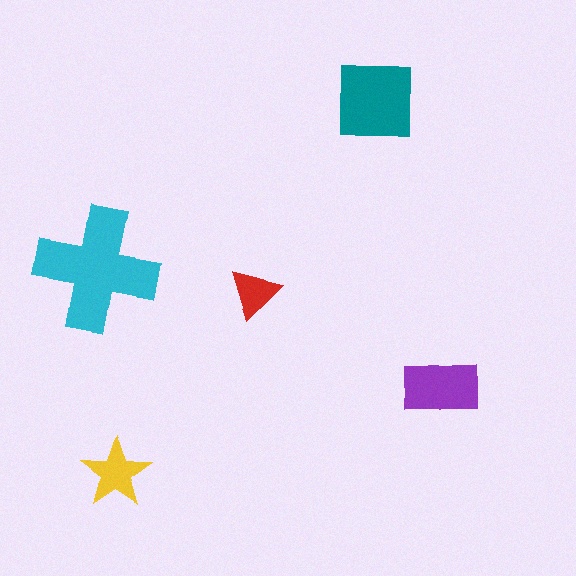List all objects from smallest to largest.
The red triangle, the yellow star, the purple rectangle, the teal square, the cyan cross.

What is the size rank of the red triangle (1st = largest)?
5th.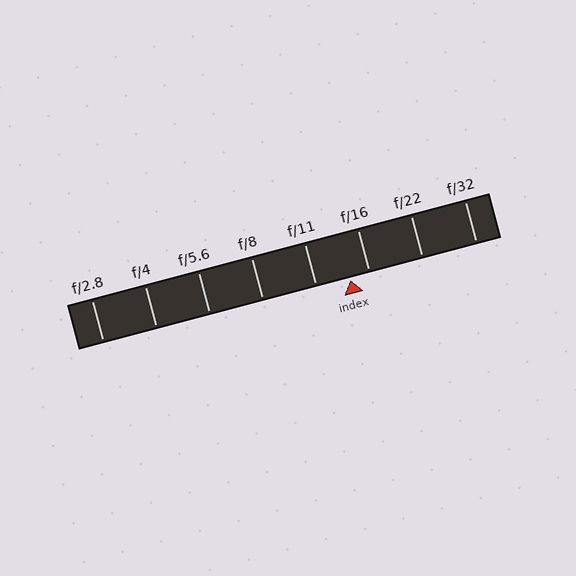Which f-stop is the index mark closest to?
The index mark is closest to f/16.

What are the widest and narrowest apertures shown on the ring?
The widest aperture shown is f/2.8 and the narrowest is f/32.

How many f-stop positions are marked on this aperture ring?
There are 8 f-stop positions marked.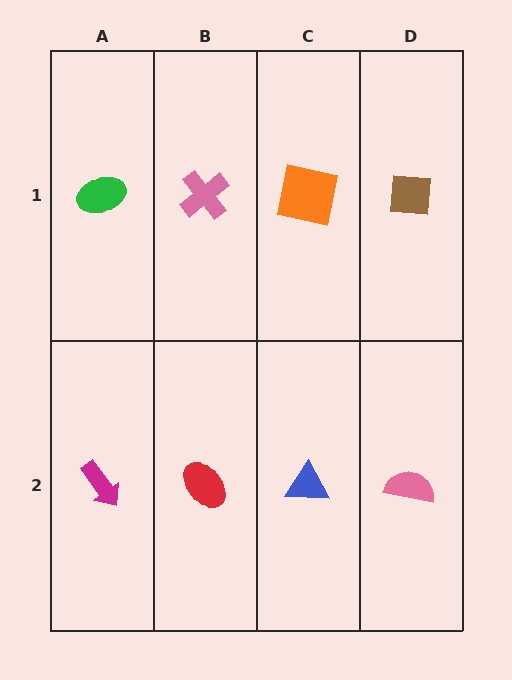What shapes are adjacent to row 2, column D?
A brown square (row 1, column D), a blue triangle (row 2, column C).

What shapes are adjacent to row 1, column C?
A blue triangle (row 2, column C), a pink cross (row 1, column B), a brown square (row 1, column D).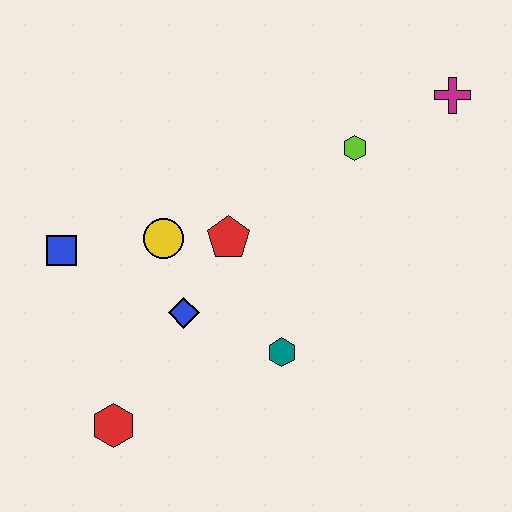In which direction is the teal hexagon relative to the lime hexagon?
The teal hexagon is below the lime hexagon.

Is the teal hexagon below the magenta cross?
Yes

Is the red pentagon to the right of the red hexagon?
Yes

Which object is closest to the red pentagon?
The yellow circle is closest to the red pentagon.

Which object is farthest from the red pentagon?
The magenta cross is farthest from the red pentagon.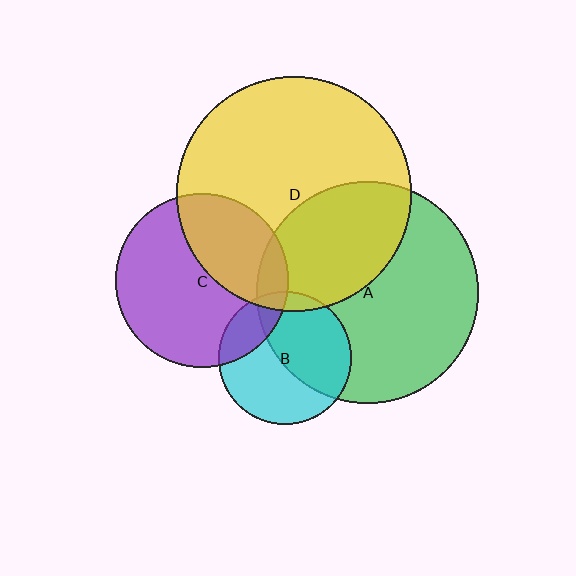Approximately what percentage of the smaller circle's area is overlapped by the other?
Approximately 35%.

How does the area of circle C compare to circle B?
Approximately 1.7 times.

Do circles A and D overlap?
Yes.